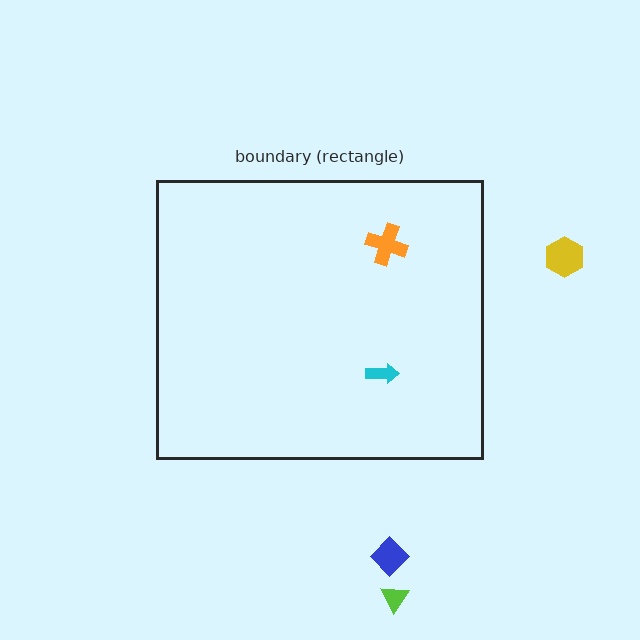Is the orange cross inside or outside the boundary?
Inside.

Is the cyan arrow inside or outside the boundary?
Inside.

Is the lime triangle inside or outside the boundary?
Outside.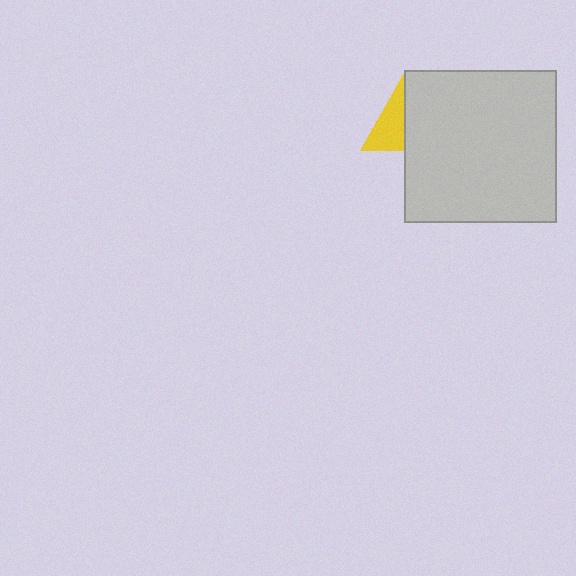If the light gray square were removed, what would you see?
You would see the complete yellow triangle.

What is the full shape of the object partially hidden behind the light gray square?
The partially hidden object is a yellow triangle.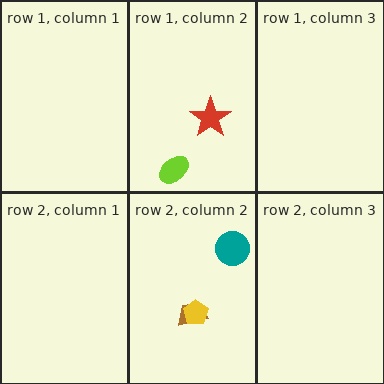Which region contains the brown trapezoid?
The row 2, column 2 region.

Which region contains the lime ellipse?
The row 1, column 2 region.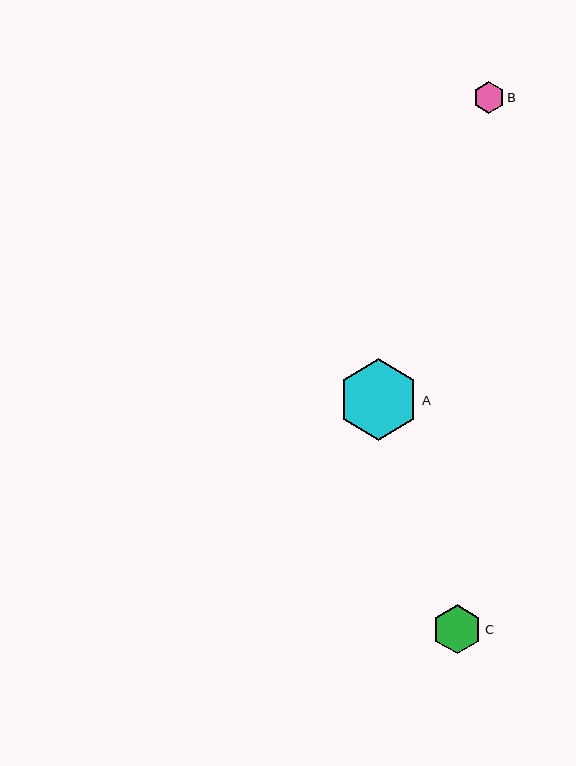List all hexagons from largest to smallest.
From largest to smallest: A, C, B.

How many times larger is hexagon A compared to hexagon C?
Hexagon A is approximately 1.7 times the size of hexagon C.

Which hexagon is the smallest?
Hexagon B is the smallest with a size of approximately 31 pixels.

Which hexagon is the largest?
Hexagon A is the largest with a size of approximately 82 pixels.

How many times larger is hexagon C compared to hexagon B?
Hexagon C is approximately 1.6 times the size of hexagon B.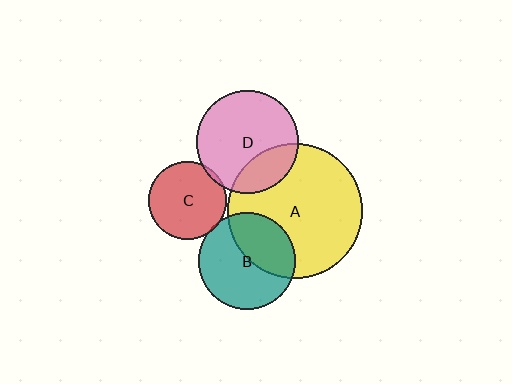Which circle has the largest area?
Circle A (yellow).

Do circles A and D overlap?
Yes.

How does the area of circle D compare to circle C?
Approximately 1.7 times.